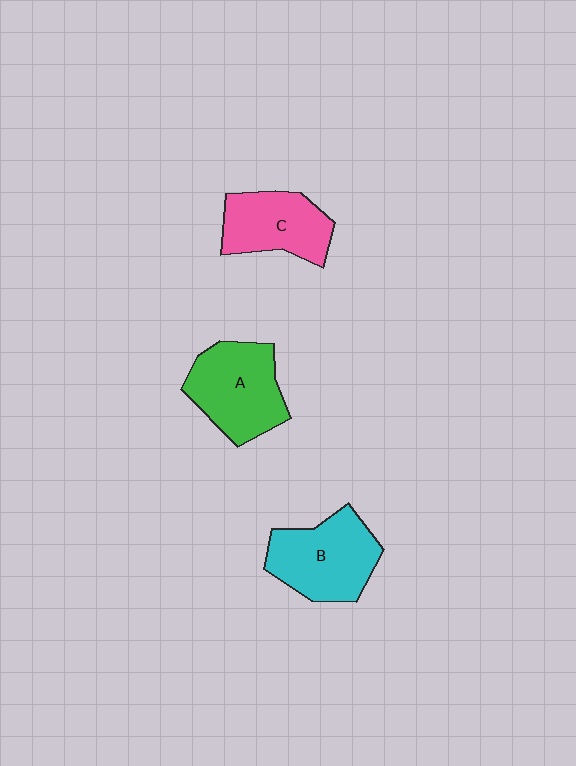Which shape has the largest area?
Shape B (cyan).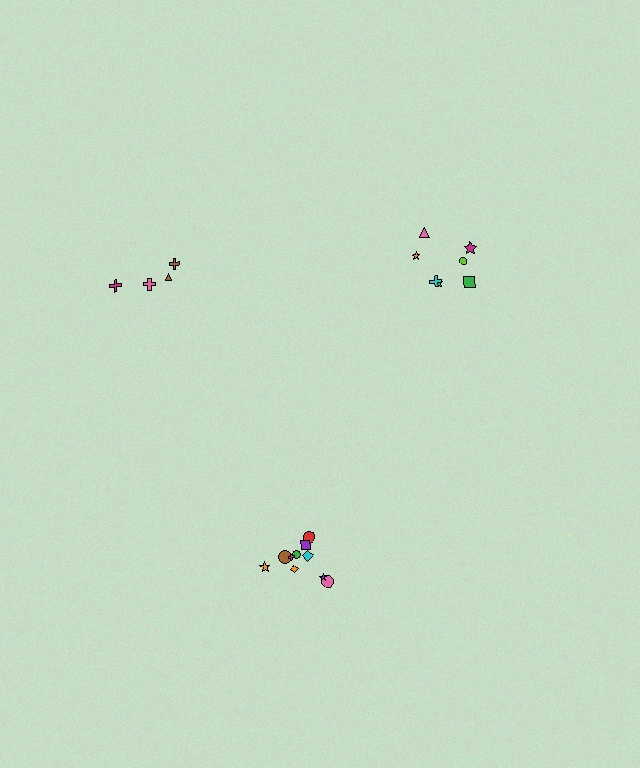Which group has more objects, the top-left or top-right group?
The top-right group.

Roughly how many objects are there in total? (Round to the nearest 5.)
Roughly 20 objects in total.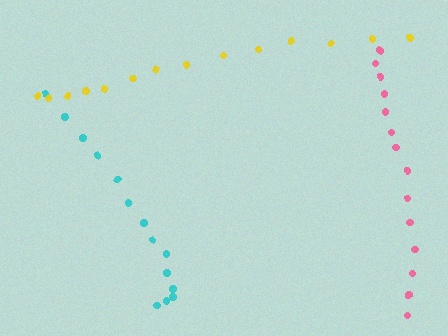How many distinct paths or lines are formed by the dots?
There are 3 distinct paths.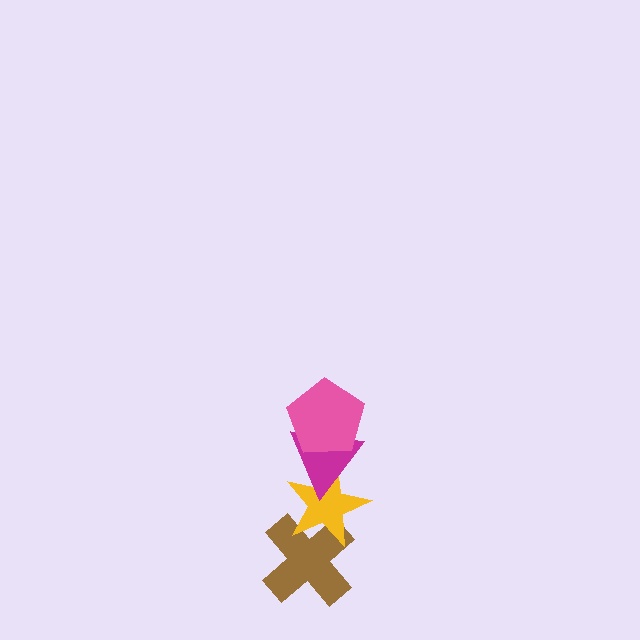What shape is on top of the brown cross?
The yellow star is on top of the brown cross.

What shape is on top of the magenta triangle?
The pink pentagon is on top of the magenta triangle.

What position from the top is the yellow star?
The yellow star is 3rd from the top.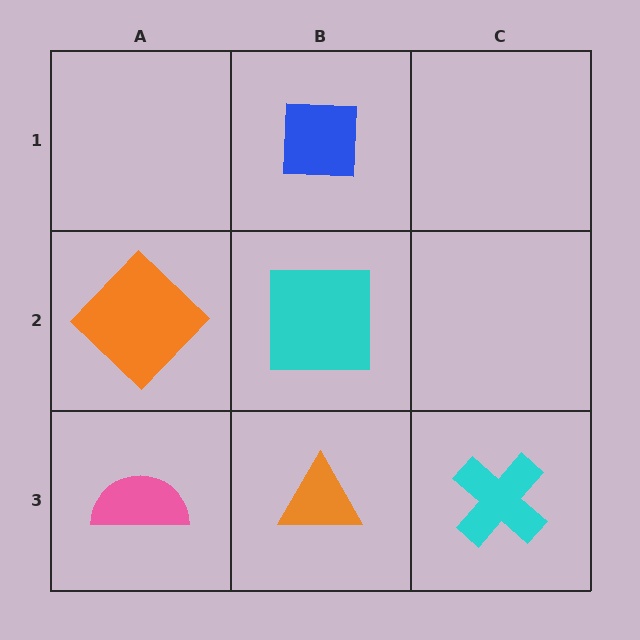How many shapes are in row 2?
2 shapes.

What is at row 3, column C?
A cyan cross.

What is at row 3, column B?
An orange triangle.